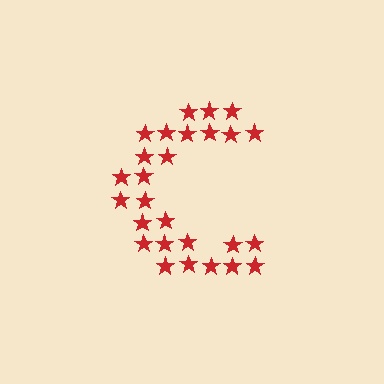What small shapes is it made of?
It is made of small stars.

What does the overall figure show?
The overall figure shows the letter C.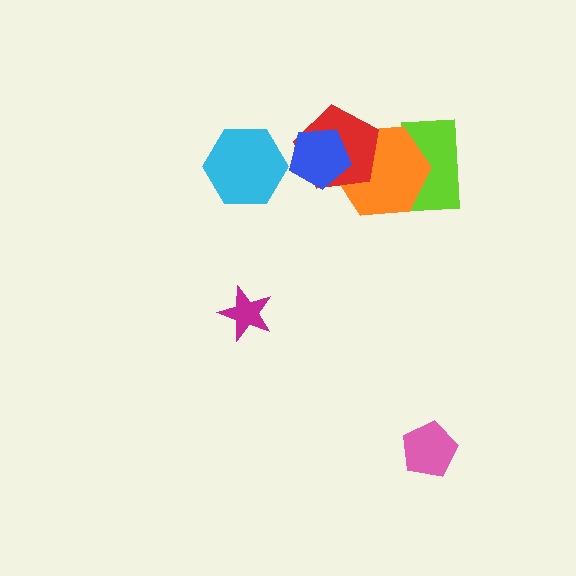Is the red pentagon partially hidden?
Yes, it is partially covered by another shape.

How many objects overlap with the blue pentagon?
2 objects overlap with the blue pentagon.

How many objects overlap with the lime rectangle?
1 object overlaps with the lime rectangle.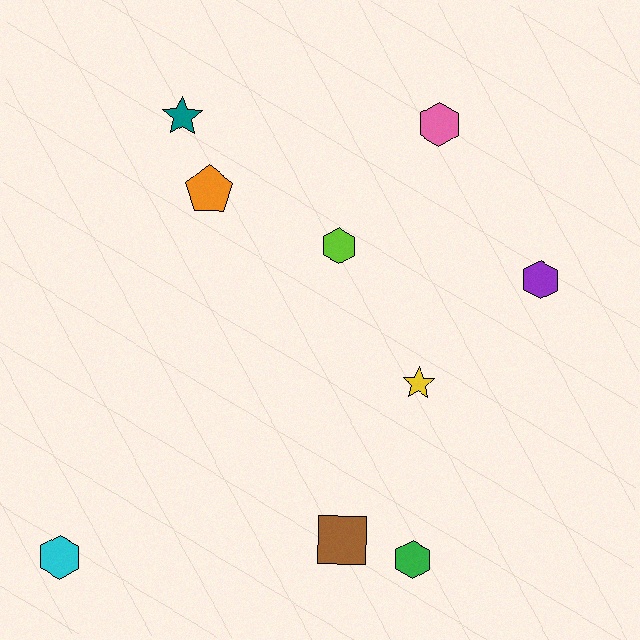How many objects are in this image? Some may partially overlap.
There are 9 objects.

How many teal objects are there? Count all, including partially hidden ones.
There is 1 teal object.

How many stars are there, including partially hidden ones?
There are 2 stars.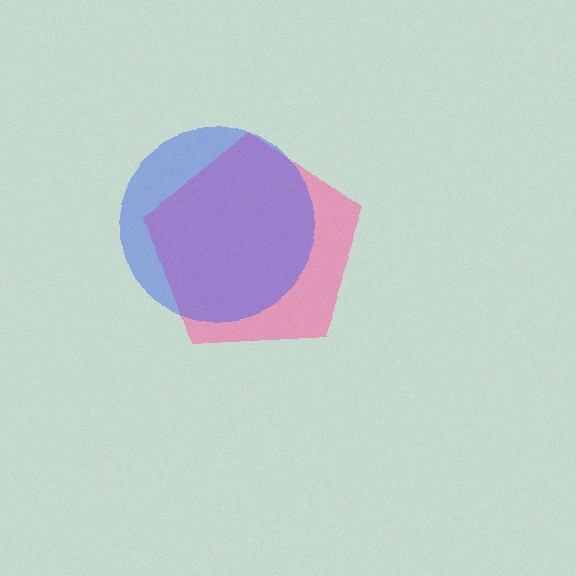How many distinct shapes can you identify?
There are 2 distinct shapes: a pink pentagon, a blue circle.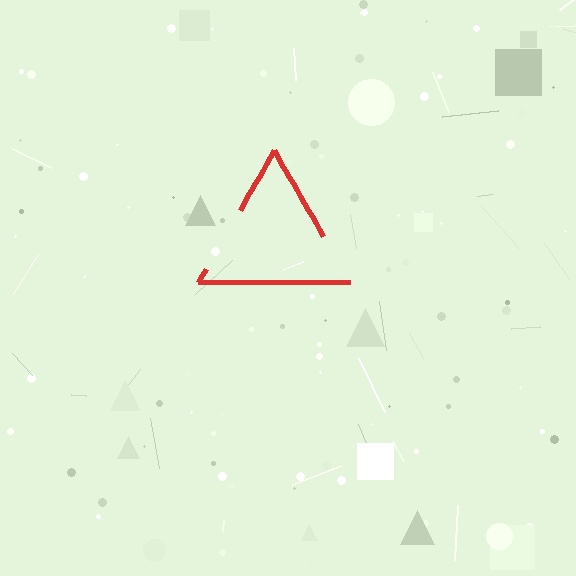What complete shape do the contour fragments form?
The contour fragments form a triangle.